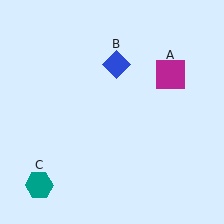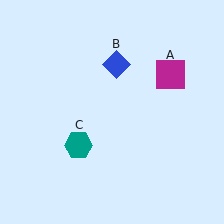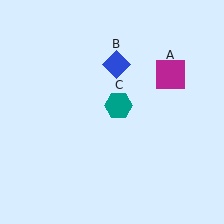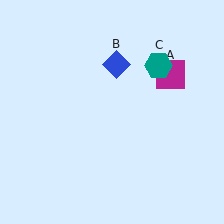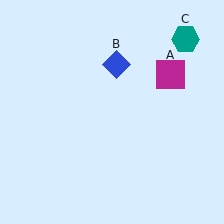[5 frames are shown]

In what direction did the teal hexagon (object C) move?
The teal hexagon (object C) moved up and to the right.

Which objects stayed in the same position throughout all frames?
Magenta square (object A) and blue diamond (object B) remained stationary.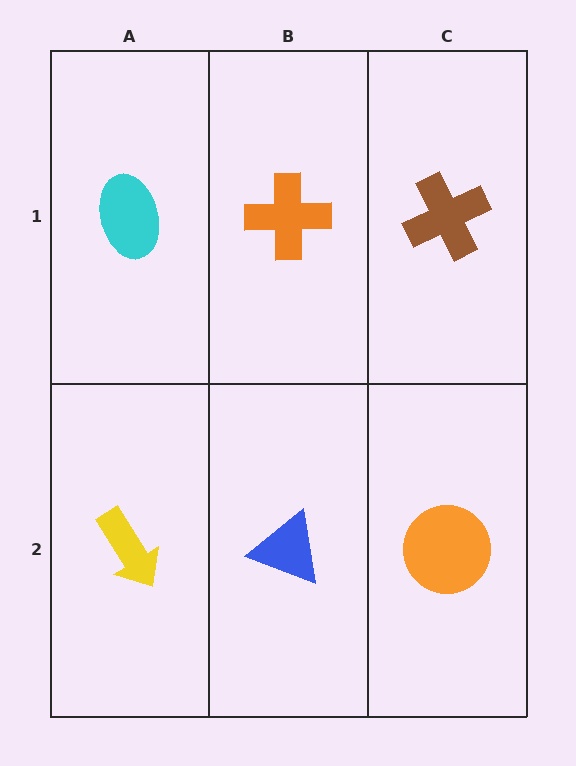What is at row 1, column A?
A cyan ellipse.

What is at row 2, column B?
A blue triangle.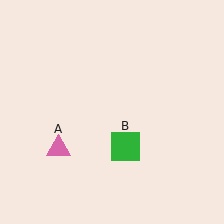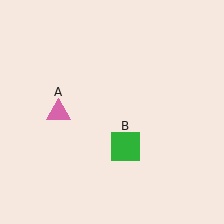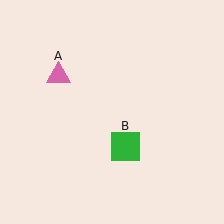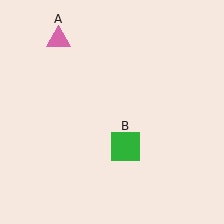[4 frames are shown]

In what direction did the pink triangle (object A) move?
The pink triangle (object A) moved up.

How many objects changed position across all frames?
1 object changed position: pink triangle (object A).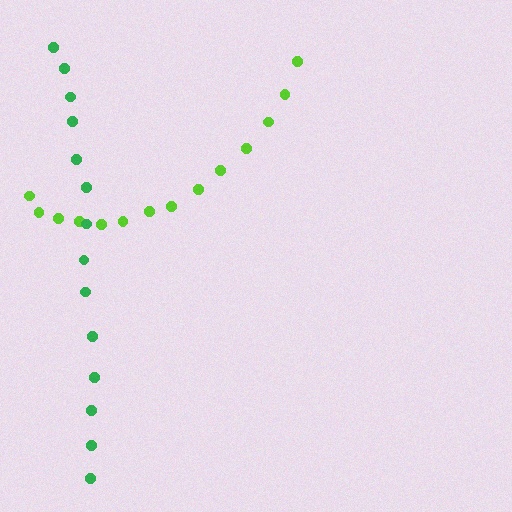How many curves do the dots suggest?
There are 2 distinct paths.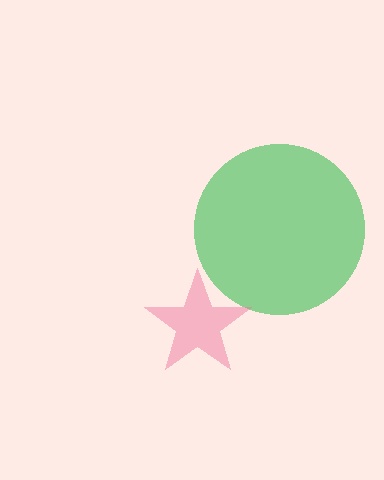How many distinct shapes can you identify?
There are 2 distinct shapes: a green circle, a pink star.